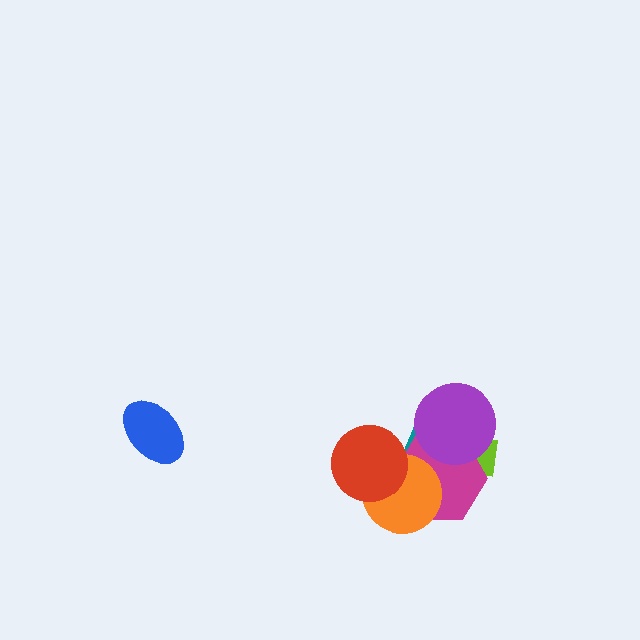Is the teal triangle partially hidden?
Yes, it is partially covered by another shape.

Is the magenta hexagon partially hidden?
Yes, it is partially covered by another shape.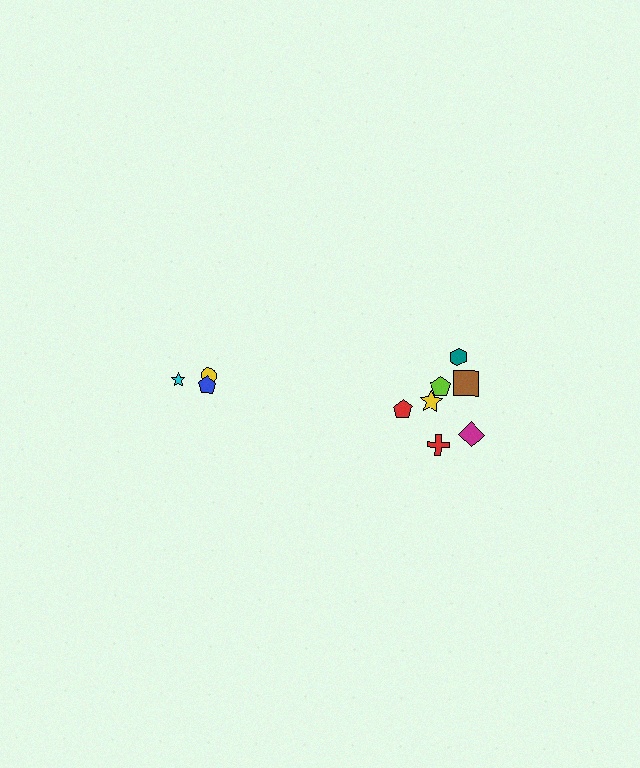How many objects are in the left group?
There are 3 objects.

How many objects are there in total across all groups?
There are 10 objects.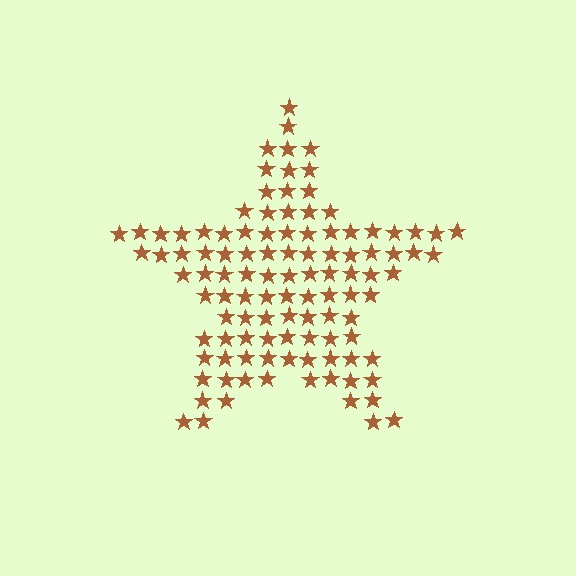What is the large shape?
The large shape is a star.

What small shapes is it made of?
It is made of small stars.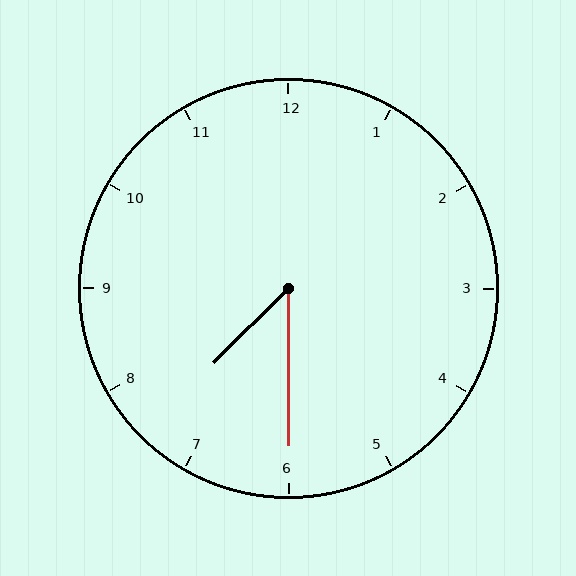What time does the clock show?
7:30.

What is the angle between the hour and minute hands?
Approximately 45 degrees.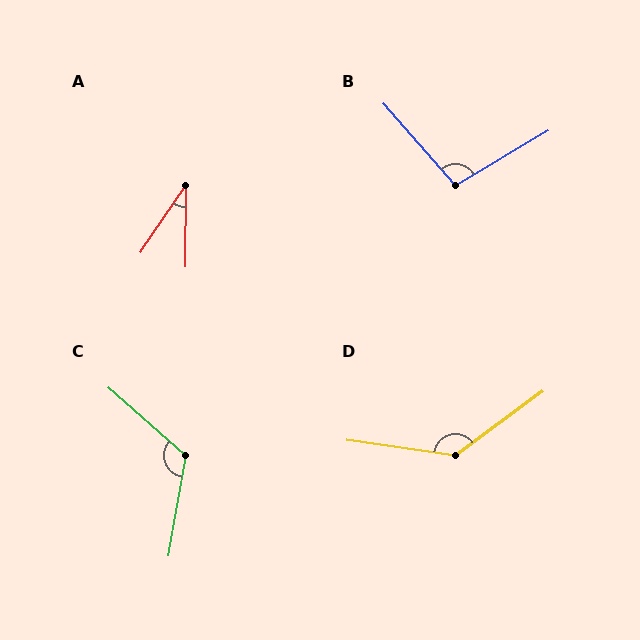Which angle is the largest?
D, at approximately 135 degrees.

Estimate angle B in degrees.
Approximately 100 degrees.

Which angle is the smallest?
A, at approximately 34 degrees.